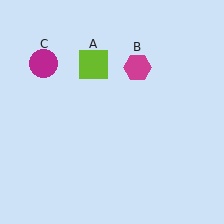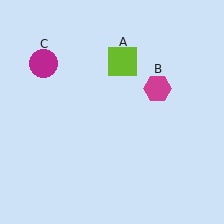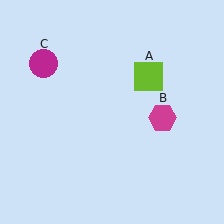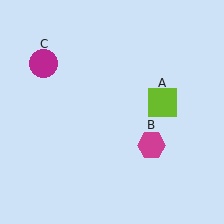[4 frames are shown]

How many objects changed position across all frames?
2 objects changed position: lime square (object A), magenta hexagon (object B).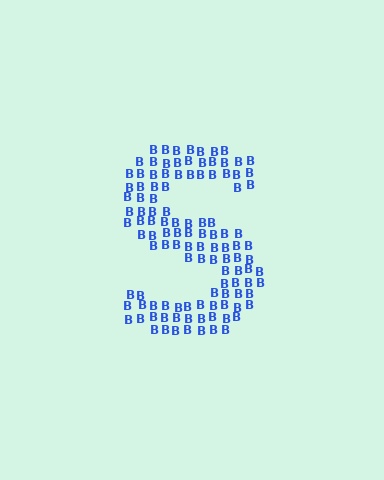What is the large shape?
The large shape is the letter S.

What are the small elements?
The small elements are letter B's.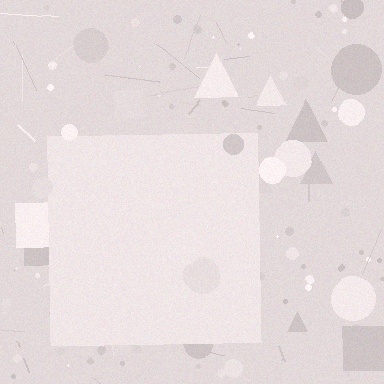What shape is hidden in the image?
A square is hidden in the image.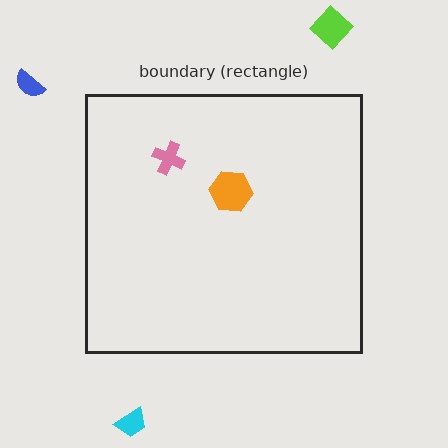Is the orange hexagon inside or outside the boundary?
Inside.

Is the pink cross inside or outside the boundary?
Inside.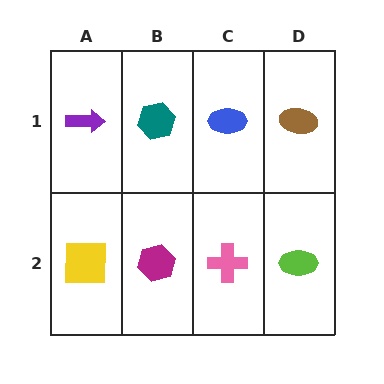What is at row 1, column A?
A purple arrow.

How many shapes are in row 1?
4 shapes.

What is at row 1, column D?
A brown ellipse.